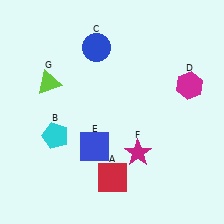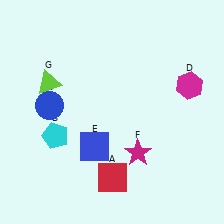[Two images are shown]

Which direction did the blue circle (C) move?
The blue circle (C) moved down.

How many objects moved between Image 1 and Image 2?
1 object moved between the two images.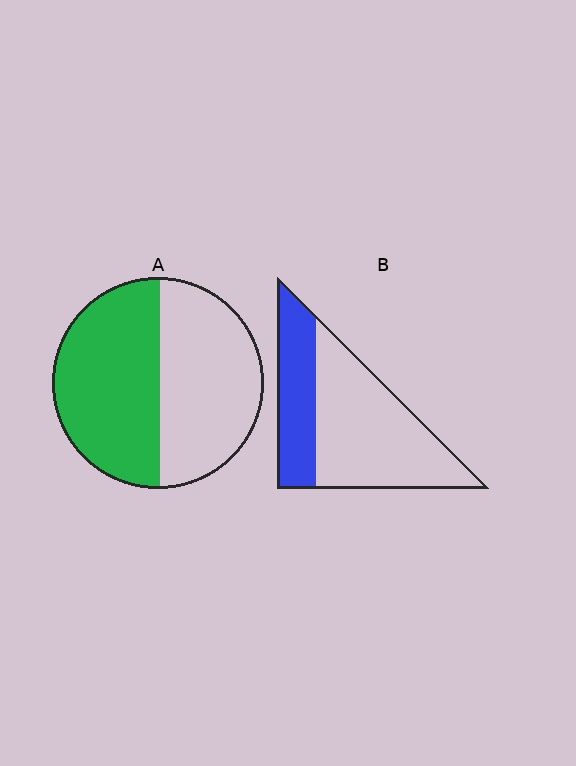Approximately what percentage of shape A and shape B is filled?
A is approximately 50% and B is approximately 35%.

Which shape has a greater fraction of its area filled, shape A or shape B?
Shape A.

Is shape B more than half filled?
No.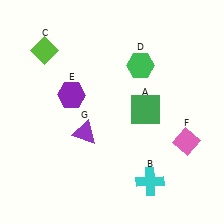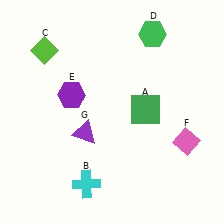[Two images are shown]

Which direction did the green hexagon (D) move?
The green hexagon (D) moved up.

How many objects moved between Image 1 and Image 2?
2 objects moved between the two images.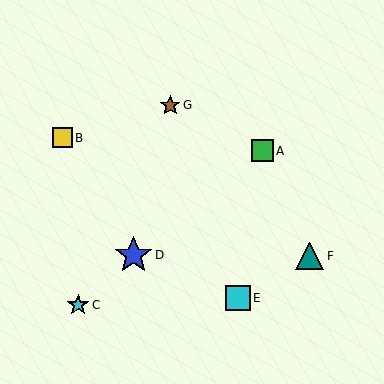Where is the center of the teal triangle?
The center of the teal triangle is at (310, 256).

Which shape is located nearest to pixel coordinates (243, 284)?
The cyan square (labeled E) at (238, 298) is nearest to that location.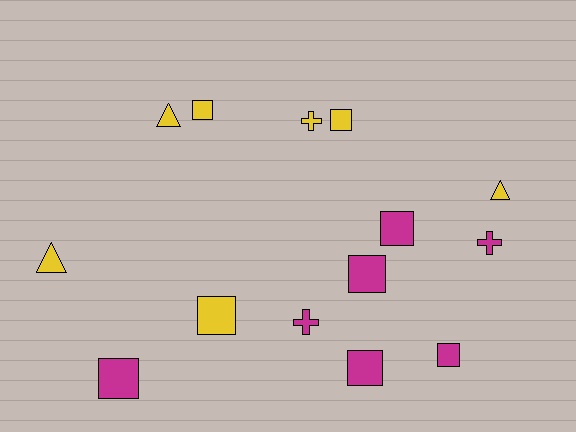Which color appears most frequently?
Magenta, with 7 objects.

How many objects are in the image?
There are 14 objects.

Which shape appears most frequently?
Square, with 8 objects.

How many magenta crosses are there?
There are 2 magenta crosses.